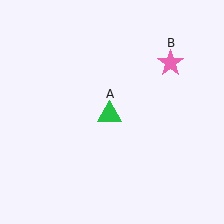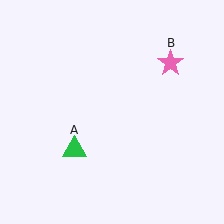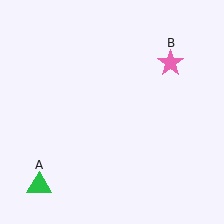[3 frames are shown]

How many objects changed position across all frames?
1 object changed position: green triangle (object A).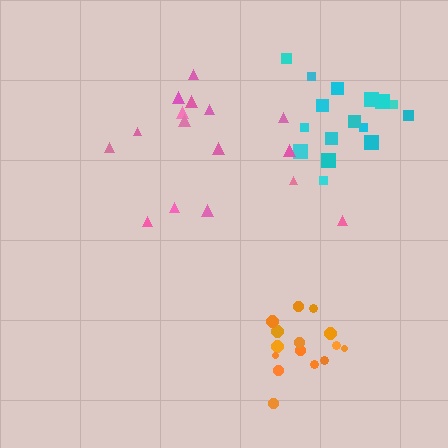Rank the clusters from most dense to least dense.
orange, cyan, pink.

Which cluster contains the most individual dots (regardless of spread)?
Cyan (16).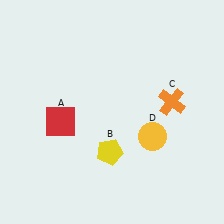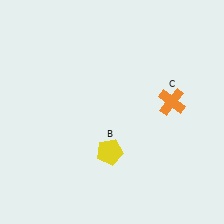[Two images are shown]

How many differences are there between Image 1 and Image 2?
There are 2 differences between the two images.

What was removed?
The yellow circle (D), the red square (A) were removed in Image 2.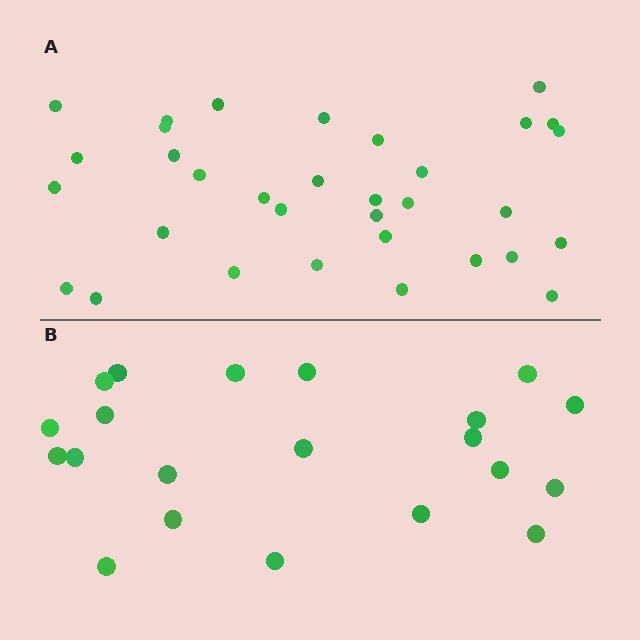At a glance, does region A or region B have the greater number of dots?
Region A (the top region) has more dots.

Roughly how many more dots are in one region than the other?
Region A has roughly 12 or so more dots than region B.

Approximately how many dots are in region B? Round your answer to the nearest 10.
About 20 dots. (The exact count is 21, which rounds to 20.)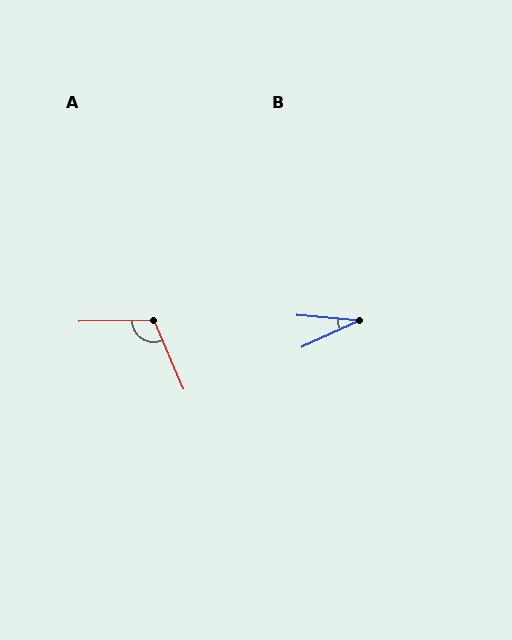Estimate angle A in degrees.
Approximately 112 degrees.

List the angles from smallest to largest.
B (30°), A (112°).